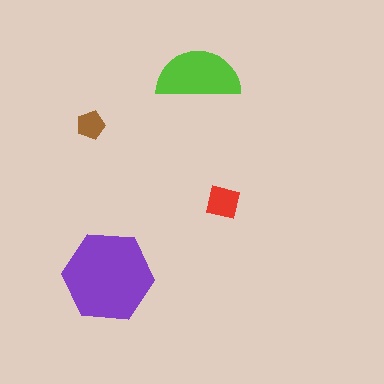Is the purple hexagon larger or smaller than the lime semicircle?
Larger.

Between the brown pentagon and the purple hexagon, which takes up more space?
The purple hexagon.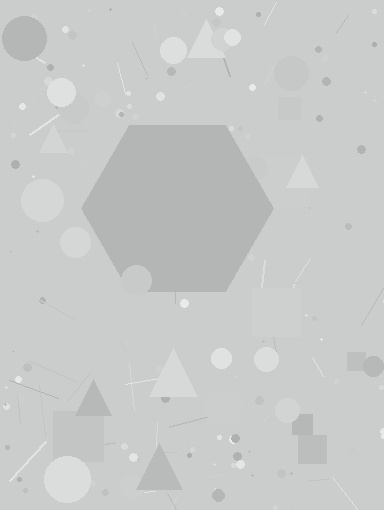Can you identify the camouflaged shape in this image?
The camouflaged shape is a hexagon.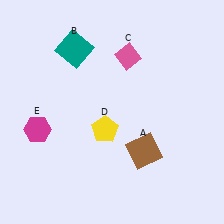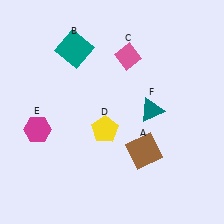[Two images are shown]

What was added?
A teal triangle (F) was added in Image 2.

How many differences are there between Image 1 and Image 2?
There is 1 difference between the two images.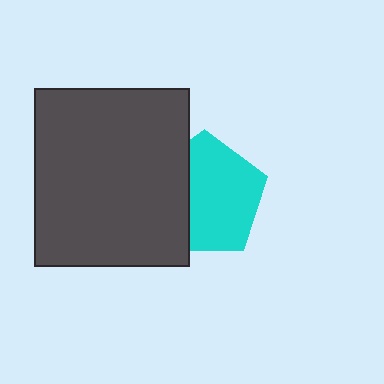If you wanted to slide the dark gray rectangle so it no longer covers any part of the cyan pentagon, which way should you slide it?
Slide it left — that is the most direct way to separate the two shapes.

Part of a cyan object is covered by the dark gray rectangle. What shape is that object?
It is a pentagon.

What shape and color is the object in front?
The object in front is a dark gray rectangle.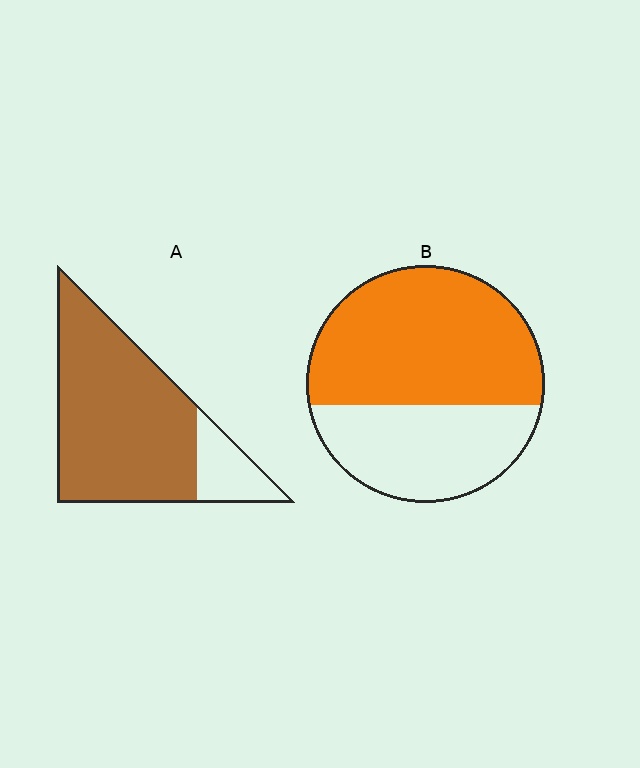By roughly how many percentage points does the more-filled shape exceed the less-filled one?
By roughly 20 percentage points (A over B).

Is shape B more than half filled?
Yes.